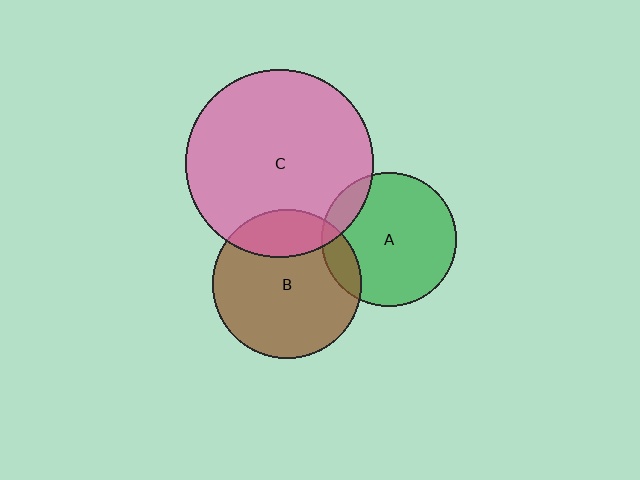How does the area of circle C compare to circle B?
Approximately 1.6 times.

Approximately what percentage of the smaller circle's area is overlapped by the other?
Approximately 20%.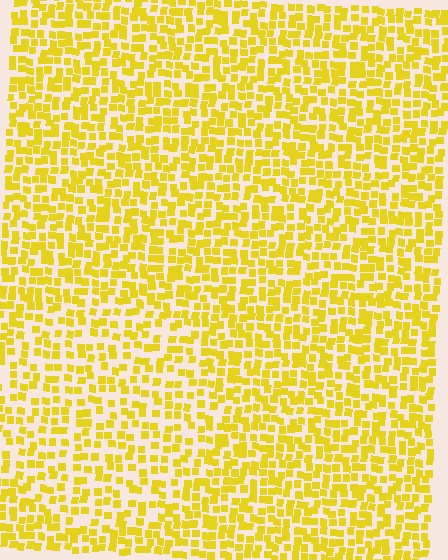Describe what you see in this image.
The image contains small yellow elements arranged at two different densities. A circle-shaped region is visible where the elements are less densely packed than the surrounding area.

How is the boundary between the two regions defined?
The boundary is defined by a change in element density (approximately 1.5x ratio). All elements are the same color, size, and shape.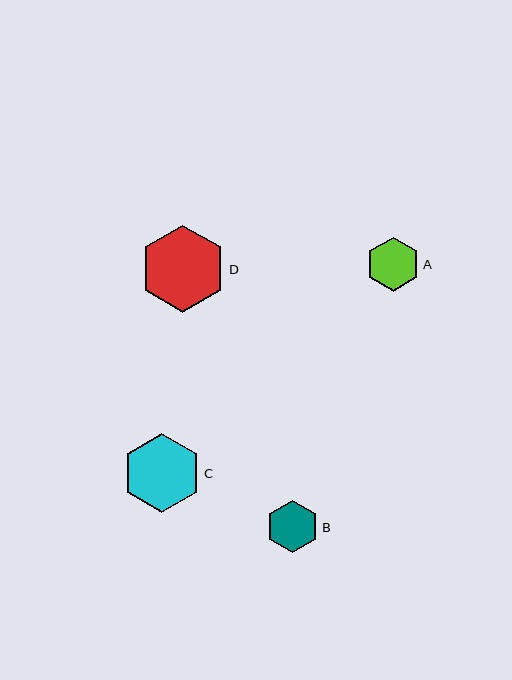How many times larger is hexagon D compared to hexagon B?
Hexagon D is approximately 1.7 times the size of hexagon B.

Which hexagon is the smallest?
Hexagon B is the smallest with a size of approximately 52 pixels.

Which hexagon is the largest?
Hexagon D is the largest with a size of approximately 87 pixels.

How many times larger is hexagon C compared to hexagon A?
Hexagon C is approximately 1.5 times the size of hexagon A.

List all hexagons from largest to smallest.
From largest to smallest: D, C, A, B.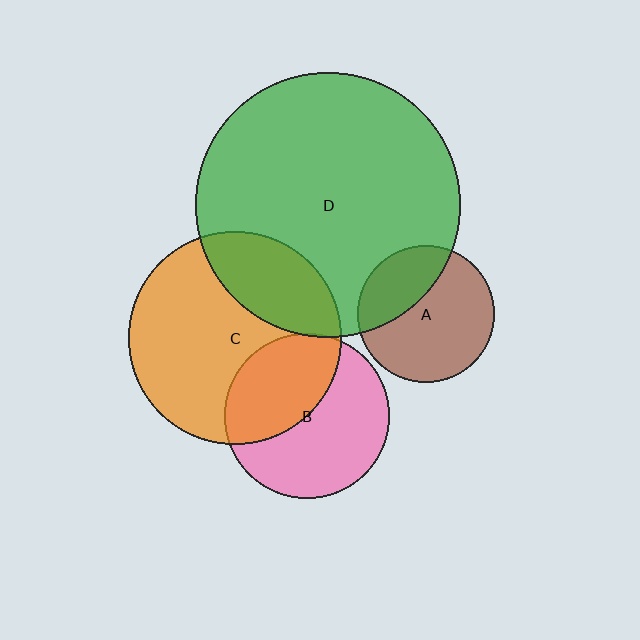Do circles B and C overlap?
Yes.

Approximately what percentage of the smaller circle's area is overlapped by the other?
Approximately 40%.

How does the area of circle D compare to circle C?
Approximately 1.5 times.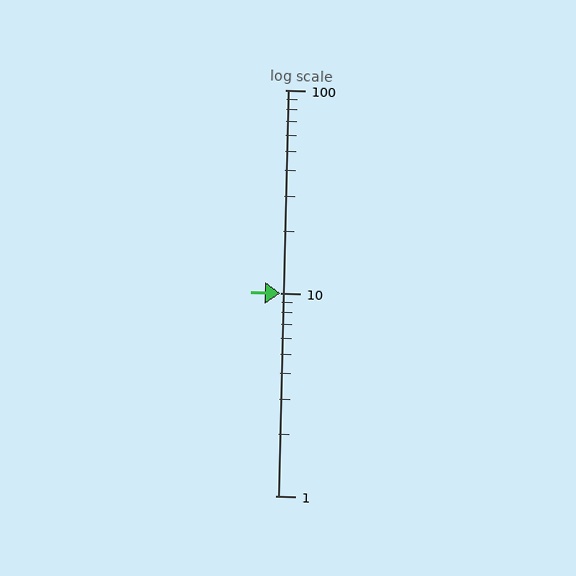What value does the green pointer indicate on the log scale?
The pointer indicates approximately 10.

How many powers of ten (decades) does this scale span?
The scale spans 2 decades, from 1 to 100.